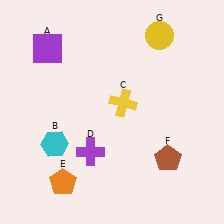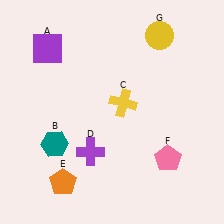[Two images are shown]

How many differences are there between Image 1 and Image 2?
There are 2 differences between the two images.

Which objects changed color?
B changed from cyan to teal. F changed from brown to pink.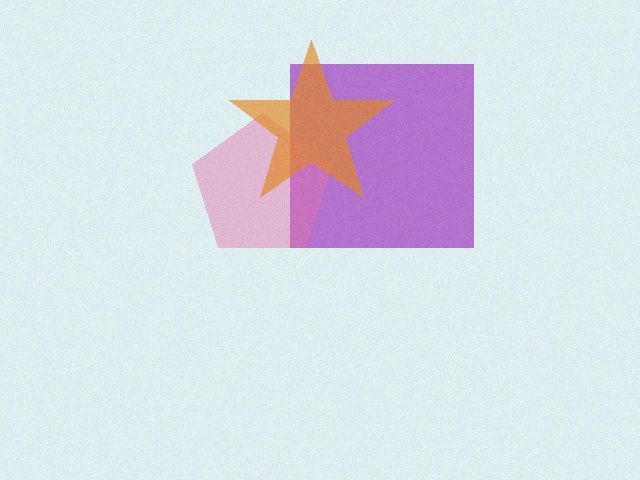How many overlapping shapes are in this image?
There are 3 overlapping shapes in the image.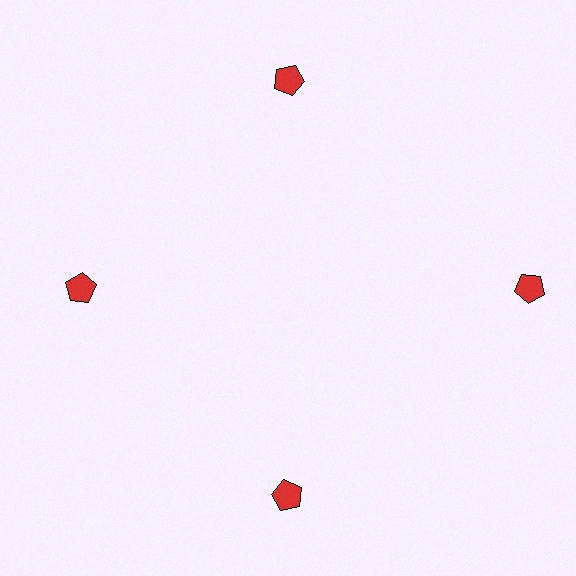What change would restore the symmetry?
The symmetry would be restored by moving it inward, back onto the ring so that all 4 pentagons sit at equal angles and equal distance from the center.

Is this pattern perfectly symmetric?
No. The 4 red pentagons are arranged in a ring, but one element near the 3 o'clock position is pushed outward from the center, breaking the 4-fold rotational symmetry.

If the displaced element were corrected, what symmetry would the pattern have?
It would have 4-fold rotational symmetry — the pattern would map onto itself every 90 degrees.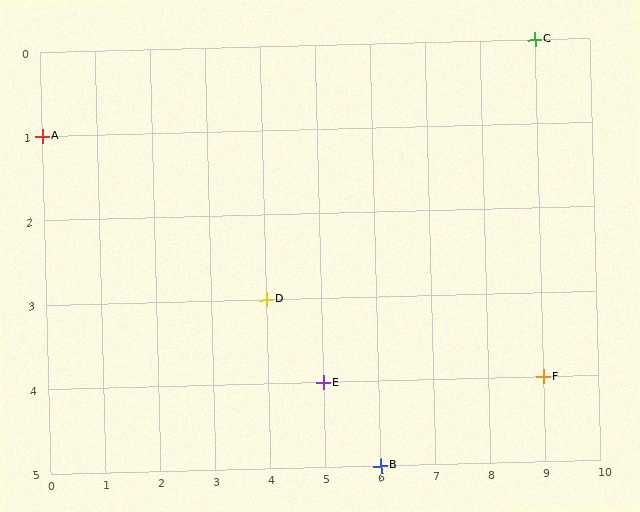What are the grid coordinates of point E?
Point E is at grid coordinates (5, 4).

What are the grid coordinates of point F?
Point F is at grid coordinates (9, 4).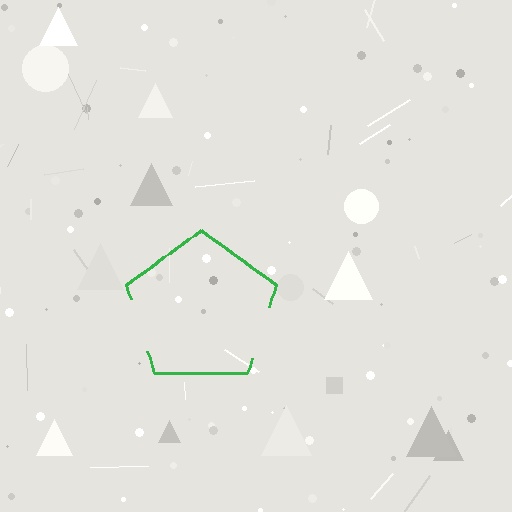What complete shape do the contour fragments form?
The contour fragments form a pentagon.